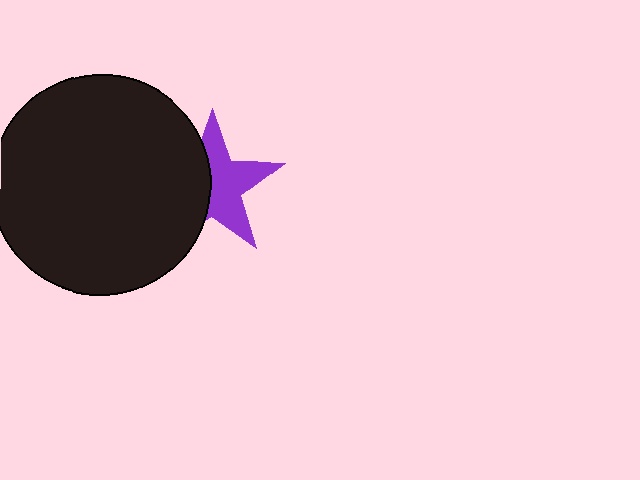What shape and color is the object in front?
The object in front is a black circle.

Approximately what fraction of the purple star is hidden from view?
Roughly 44% of the purple star is hidden behind the black circle.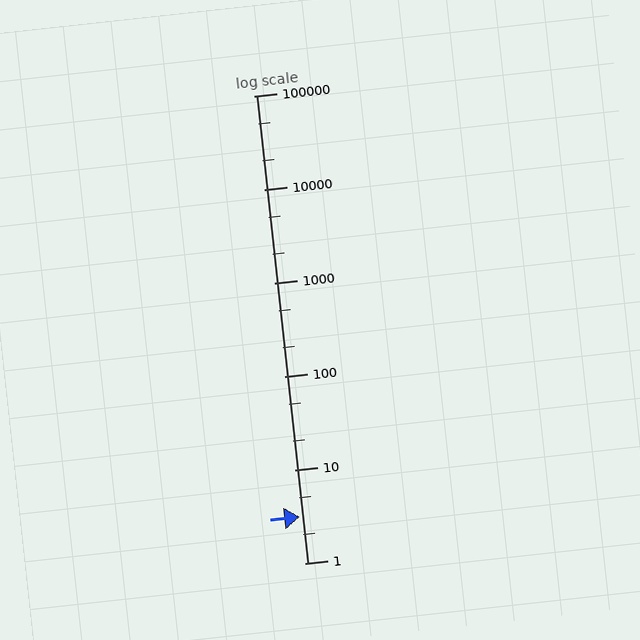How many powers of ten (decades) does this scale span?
The scale spans 5 decades, from 1 to 100000.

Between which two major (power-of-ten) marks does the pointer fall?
The pointer is between 1 and 10.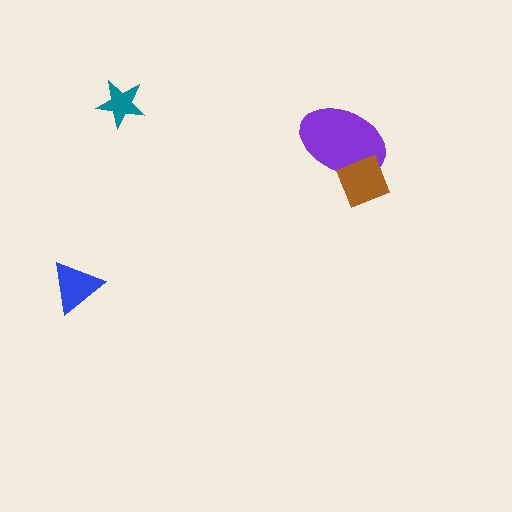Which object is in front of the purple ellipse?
The brown diamond is in front of the purple ellipse.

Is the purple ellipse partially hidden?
Yes, it is partially covered by another shape.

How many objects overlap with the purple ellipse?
1 object overlaps with the purple ellipse.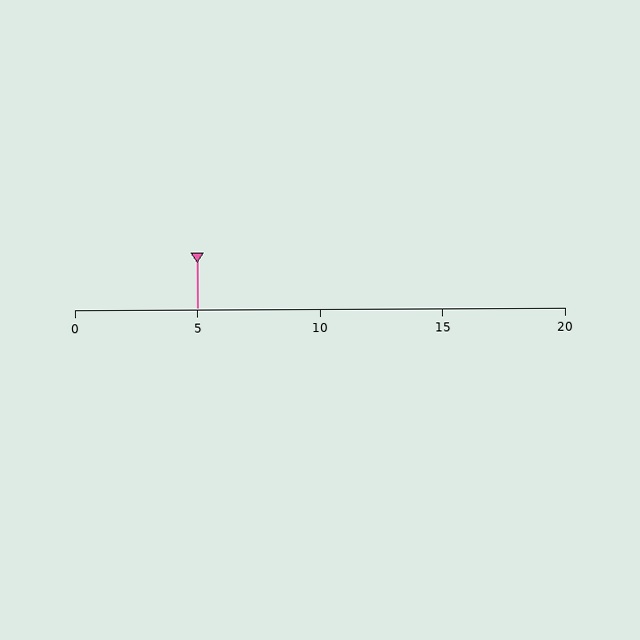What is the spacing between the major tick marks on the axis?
The major ticks are spaced 5 apart.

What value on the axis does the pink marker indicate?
The marker indicates approximately 5.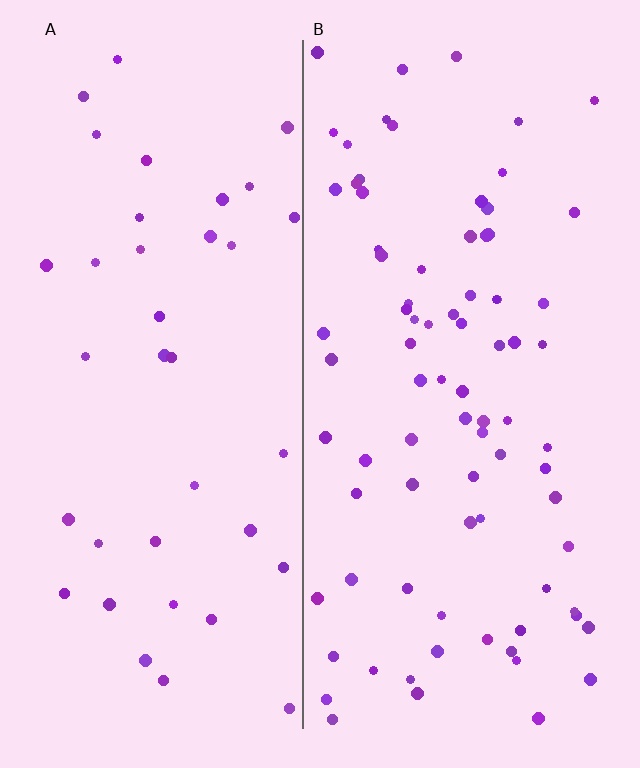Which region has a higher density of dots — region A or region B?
B (the right).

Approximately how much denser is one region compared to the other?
Approximately 2.2× — region B over region A.